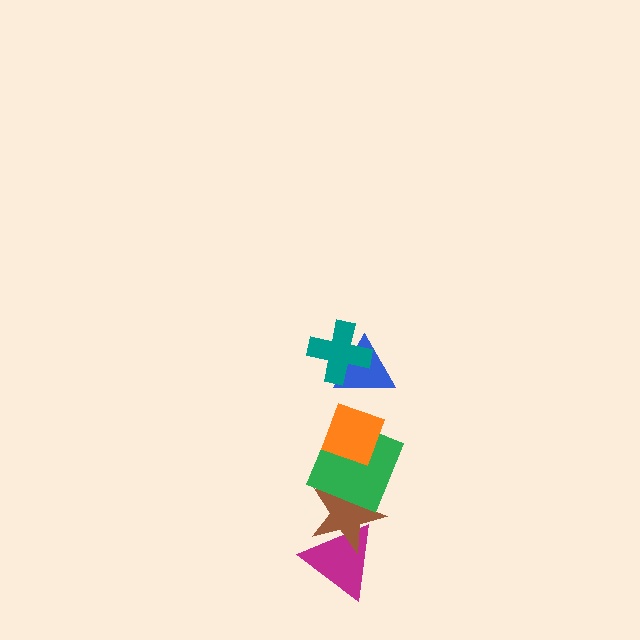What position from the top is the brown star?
The brown star is 5th from the top.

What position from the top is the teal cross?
The teal cross is 1st from the top.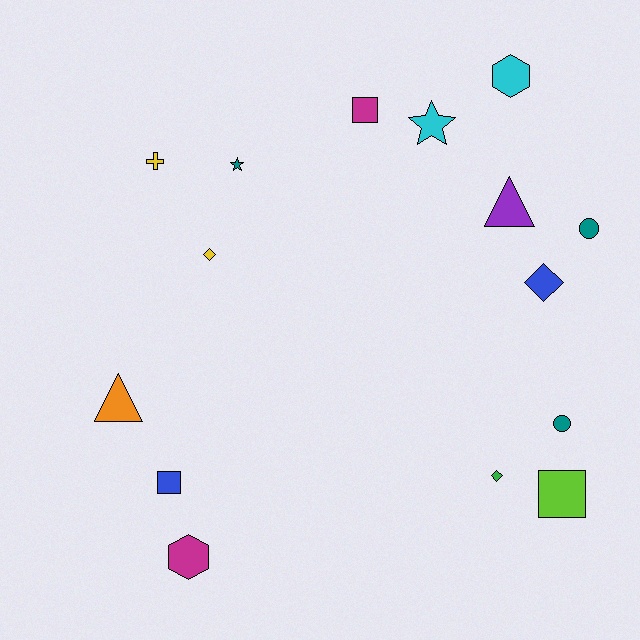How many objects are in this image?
There are 15 objects.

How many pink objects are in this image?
There are no pink objects.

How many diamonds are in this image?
There are 3 diamonds.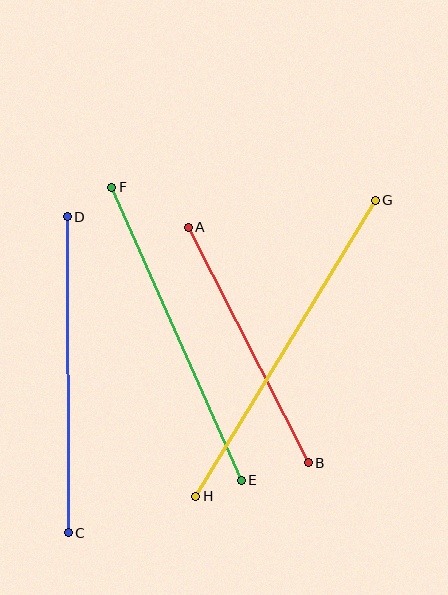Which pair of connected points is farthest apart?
Points G and H are farthest apart.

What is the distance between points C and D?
The distance is approximately 316 pixels.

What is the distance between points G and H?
The distance is approximately 346 pixels.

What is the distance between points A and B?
The distance is approximately 265 pixels.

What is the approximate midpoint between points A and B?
The midpoint is at approximately (248, 345) pixels.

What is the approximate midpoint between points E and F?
The midpoint is at approximately (176, 334) pixels.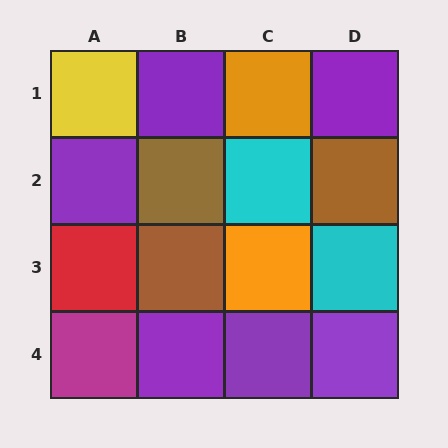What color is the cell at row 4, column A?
Magenta.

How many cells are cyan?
2 cells are cyan.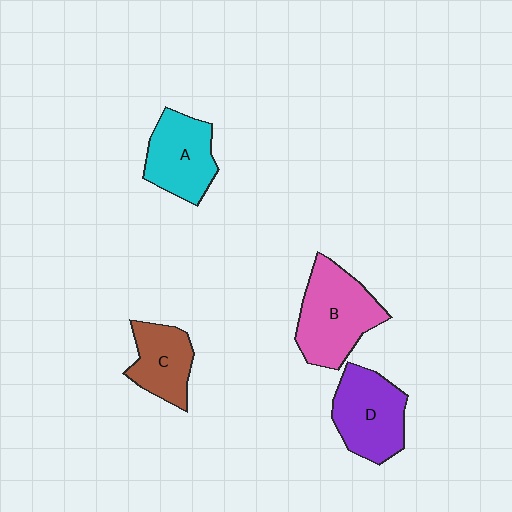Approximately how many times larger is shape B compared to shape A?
Approximately 1.3 times.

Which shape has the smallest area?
Shape C (brown).